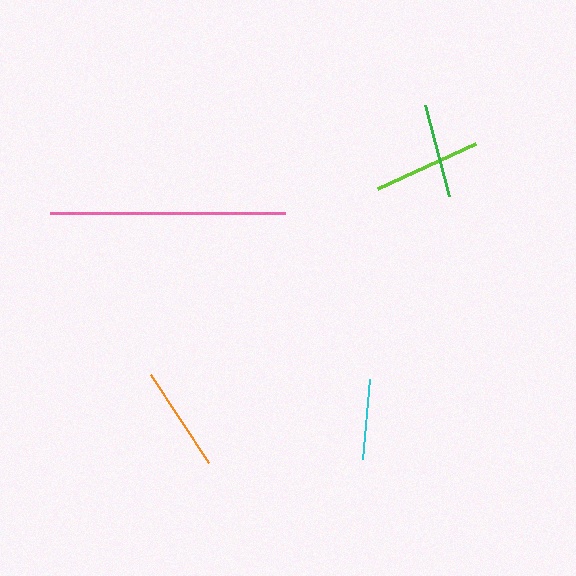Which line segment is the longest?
The pink line is the longest at approximately 235 pixels.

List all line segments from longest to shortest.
From longest to shortest: pink, lime, orange, green, cyan.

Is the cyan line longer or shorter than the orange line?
The orange line is longer than the cyan line.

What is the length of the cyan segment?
The cyan segment is approximately 81 pixels long.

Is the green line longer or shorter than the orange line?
The orange line is longer than the green line.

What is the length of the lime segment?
The lime segment is approximately 108 pixels long.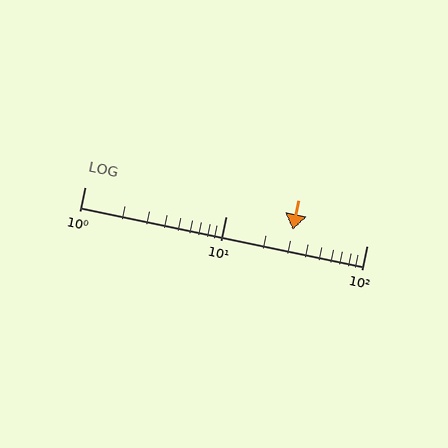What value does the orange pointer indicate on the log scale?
The pointer indicates approximately 30.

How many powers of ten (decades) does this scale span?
The scale spans 2 decades, from 1 to 100.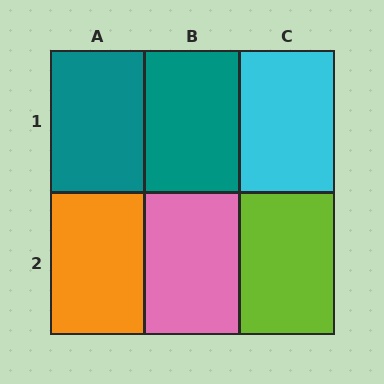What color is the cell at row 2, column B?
Pink.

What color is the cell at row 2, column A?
Orange.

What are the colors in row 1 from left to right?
Teal, teal, cyan.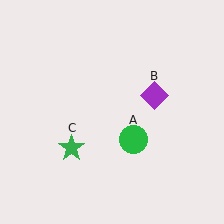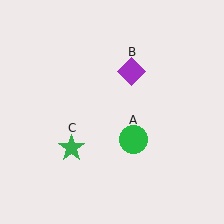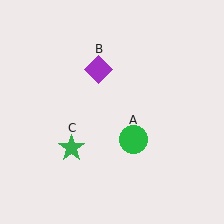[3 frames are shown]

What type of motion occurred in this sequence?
The purple diamond (object B) rotated counterclockwise around the center of the scene.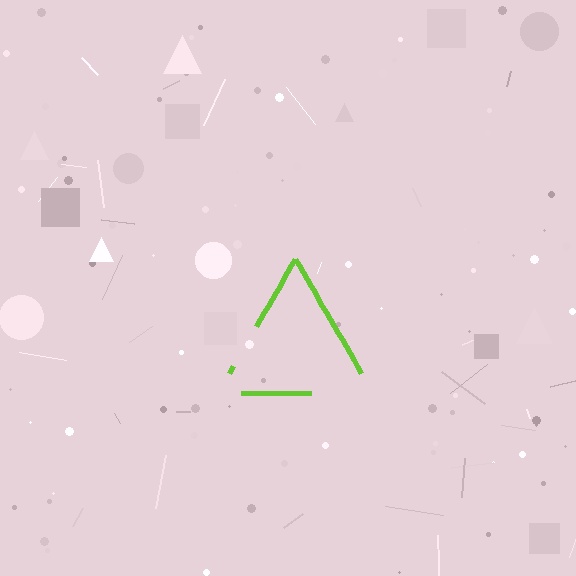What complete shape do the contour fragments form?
The contour fragments form a triangle.